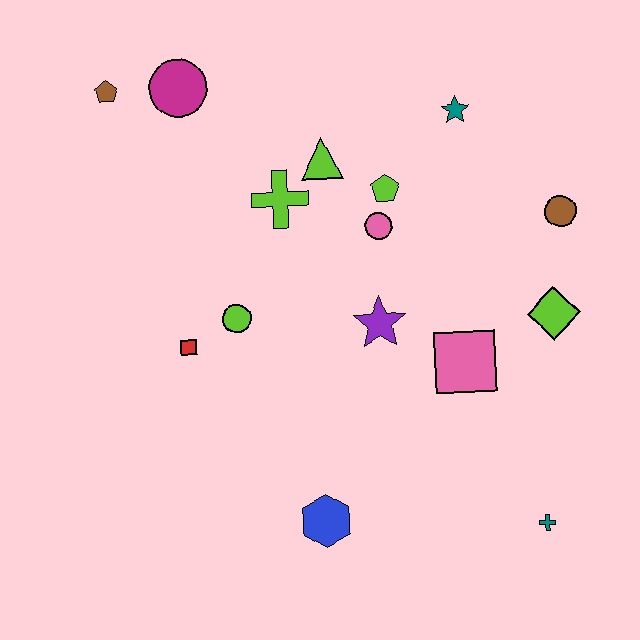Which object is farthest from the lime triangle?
The teal cross is farthest from the lime triangle.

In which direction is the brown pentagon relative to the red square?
The brown pentagon is above the red square.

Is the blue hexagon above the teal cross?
Yes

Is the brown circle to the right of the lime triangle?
Yes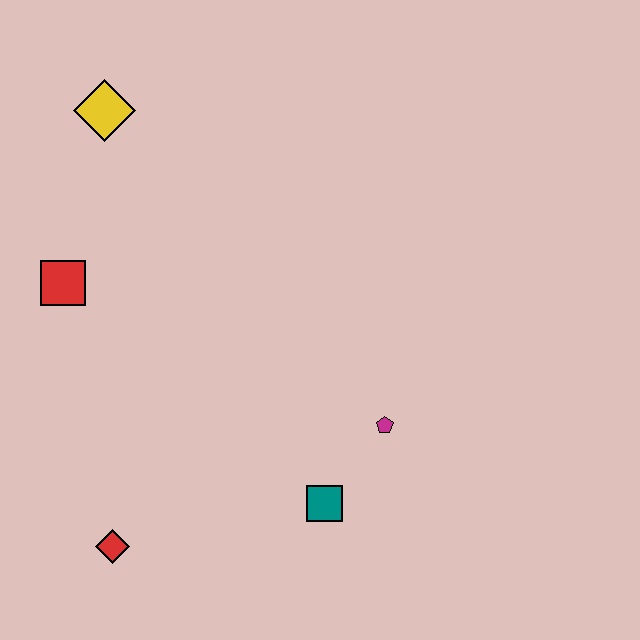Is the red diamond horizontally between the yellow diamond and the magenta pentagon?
Yes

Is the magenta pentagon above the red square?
No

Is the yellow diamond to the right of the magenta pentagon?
No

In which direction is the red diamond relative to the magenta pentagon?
The red diamond is to the left of the magenta pentagon.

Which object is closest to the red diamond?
The teal square is closest to the red diamond.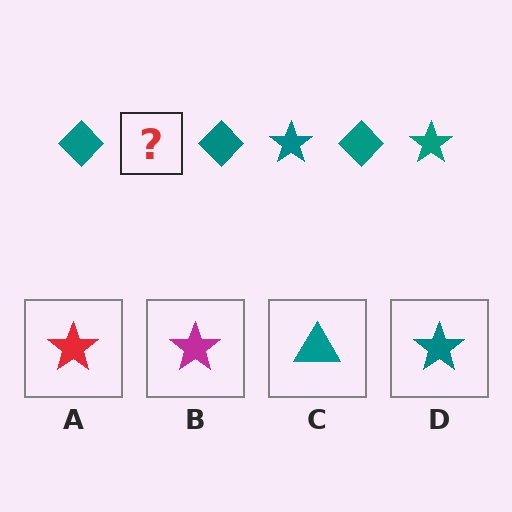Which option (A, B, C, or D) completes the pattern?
D.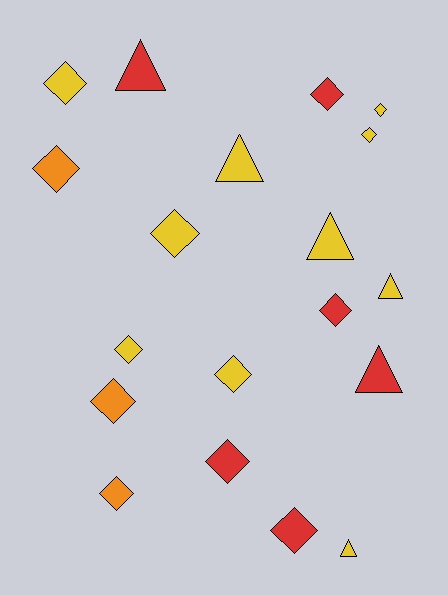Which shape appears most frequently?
Diamond, with 13 objects.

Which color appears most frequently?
Yellow, with 10 objects.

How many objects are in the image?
There are 19 objects.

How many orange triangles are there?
There are no orange triangles.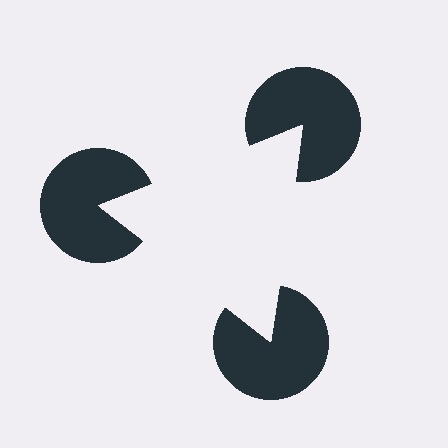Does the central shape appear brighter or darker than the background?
It typically appears slightly brighter than the background, even though no actual brightness change is drawn.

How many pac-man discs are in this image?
There are 3 — one at each vertex of the illusory triangle.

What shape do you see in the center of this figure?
An illusory triangle — its edges are inferred from the aligned wedge cuts in the pac-man discs, not physically drawn.